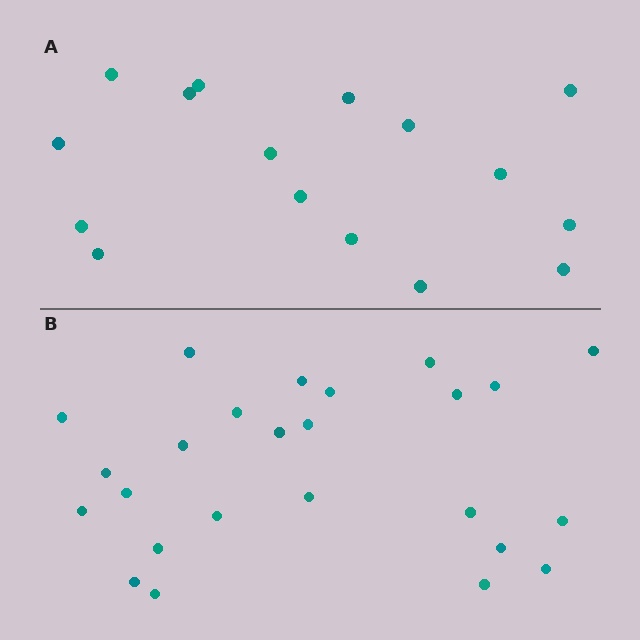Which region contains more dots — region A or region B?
Region B (the bottom region) has more dots.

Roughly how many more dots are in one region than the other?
Region B has roughly 8 or so more dots than region A.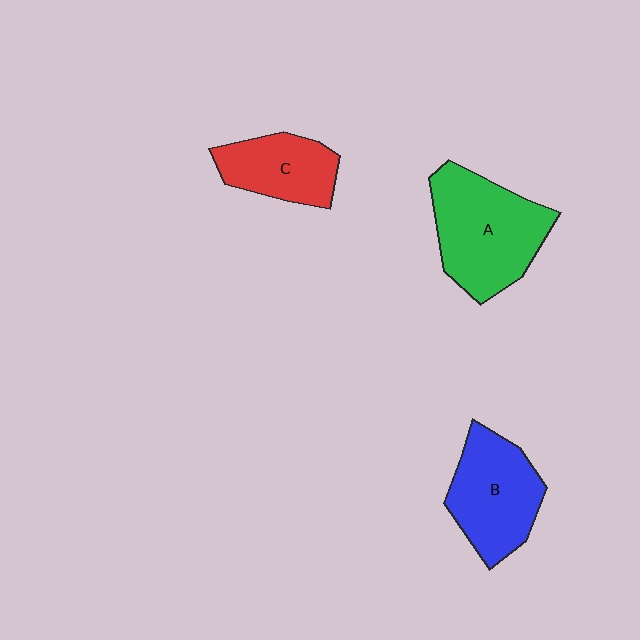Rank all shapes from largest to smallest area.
From largest to smallest: A (green), B (blue), C (red).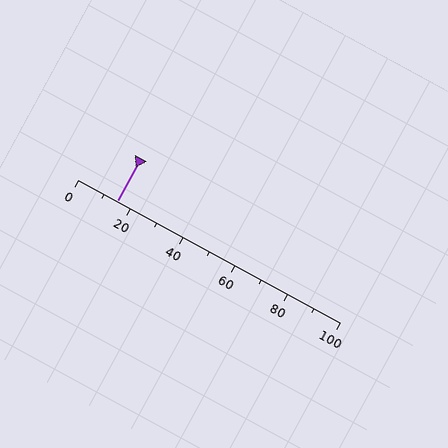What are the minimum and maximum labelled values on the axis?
The axis runs from 0 to 100.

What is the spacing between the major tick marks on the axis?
The major ticks are spaced 20 apart.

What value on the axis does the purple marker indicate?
The marker indicates approximately 15.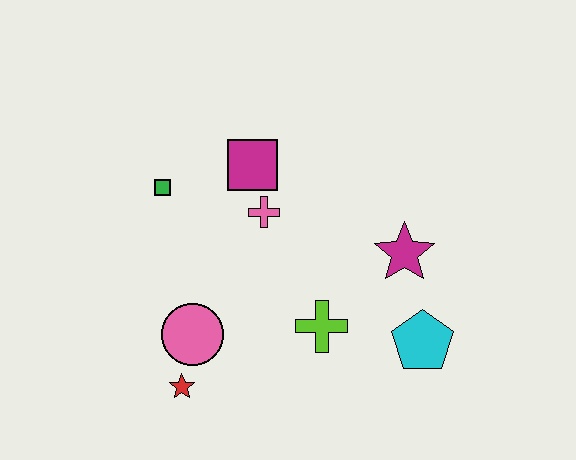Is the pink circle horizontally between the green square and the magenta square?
Yes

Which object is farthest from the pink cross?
The cyan pentagon is farthest from the pink cross.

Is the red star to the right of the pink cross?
No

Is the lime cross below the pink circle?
No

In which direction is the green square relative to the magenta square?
The green square is to the left of the magenta square.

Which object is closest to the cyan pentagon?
The magenta star is closest to the cyan pentagon.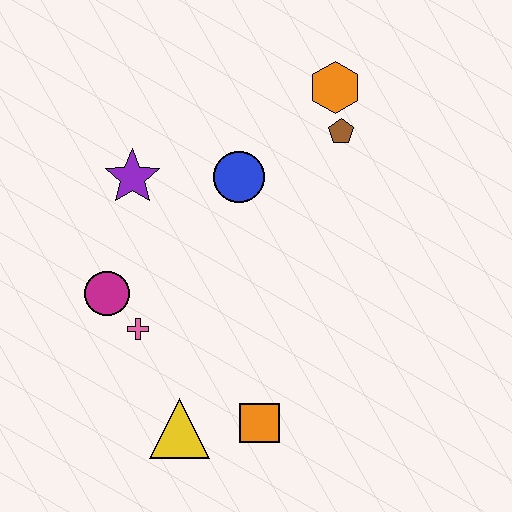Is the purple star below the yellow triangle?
No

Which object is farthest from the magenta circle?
The orange hexagon is farthest from the magenta circle.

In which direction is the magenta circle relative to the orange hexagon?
The magenta circle is to the left of the orange hexagon.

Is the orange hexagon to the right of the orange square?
Yes